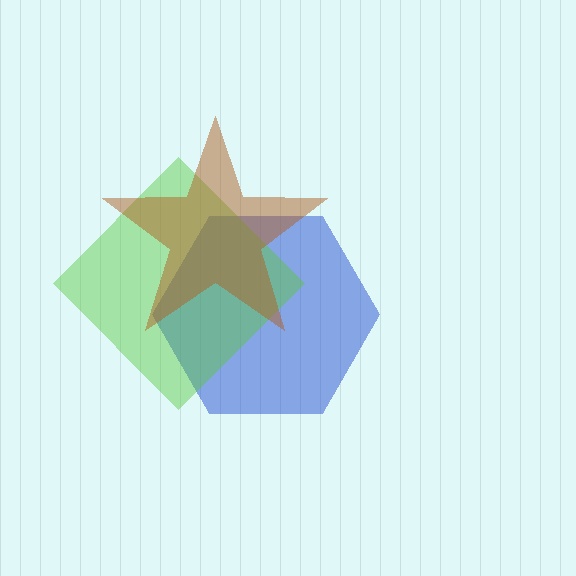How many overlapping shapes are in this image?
There are 3 overlapping shapes in the image.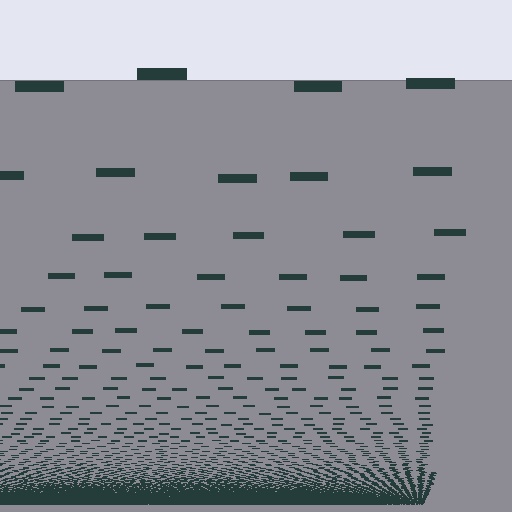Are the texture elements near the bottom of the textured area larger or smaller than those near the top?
Smaller. The gradient is inverted — elements near the bottom are smaller and denser.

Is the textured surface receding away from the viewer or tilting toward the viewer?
The surface appears to tilt toward the viewer. Texture elements get larger and sparser toward the top.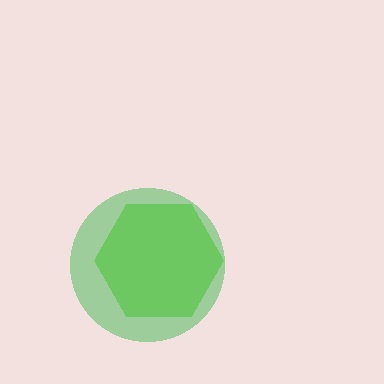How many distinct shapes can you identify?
There are 2 distinct shapes: a lime hexagon, a green circle.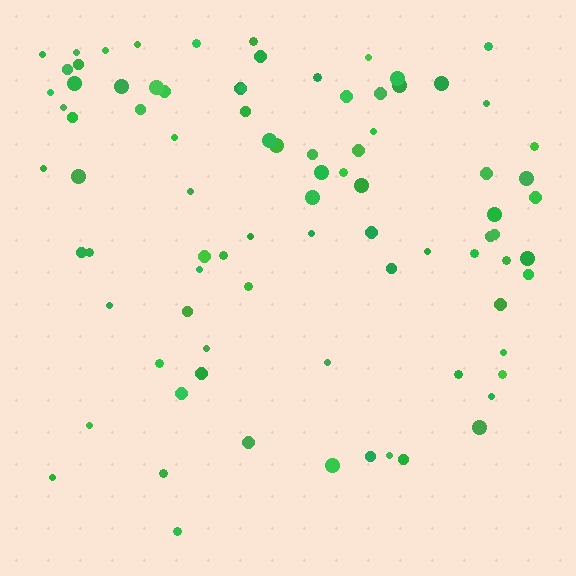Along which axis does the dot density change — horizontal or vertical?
Vertical.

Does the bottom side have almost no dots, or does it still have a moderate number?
Still a moderate number, just noticeably fewer than the top.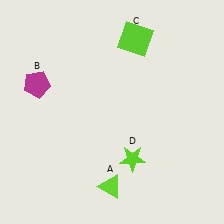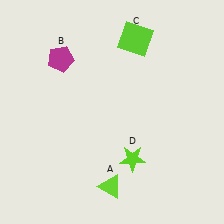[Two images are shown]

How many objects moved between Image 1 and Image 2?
1 object moved between the two images.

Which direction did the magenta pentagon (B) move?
The magenta pentagon (B) moved up.